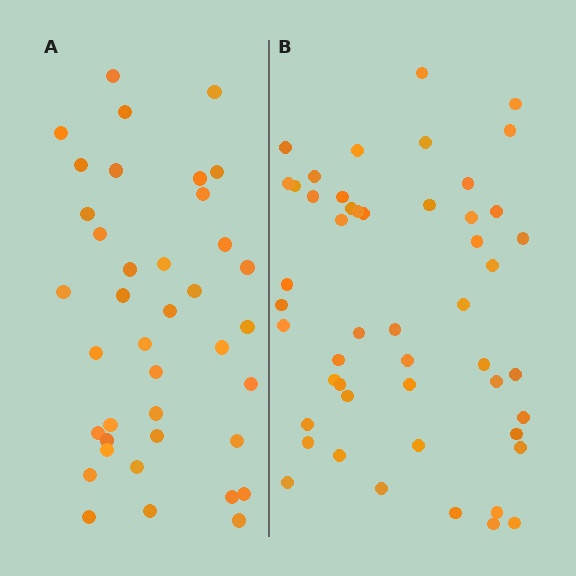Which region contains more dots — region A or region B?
Region B (the right region) has more dots.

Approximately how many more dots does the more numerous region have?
Region B has roughly 12 or so more dots than region A.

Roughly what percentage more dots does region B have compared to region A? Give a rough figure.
About 30% more.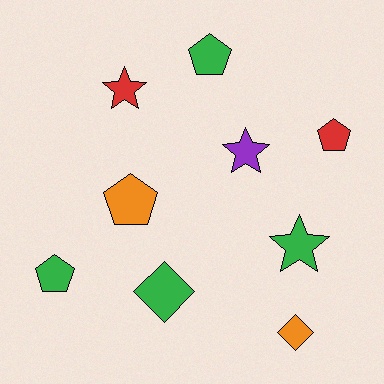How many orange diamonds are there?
There is 1 orange diamond.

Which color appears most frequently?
Green, with 4 objects.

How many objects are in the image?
There are 9 objects.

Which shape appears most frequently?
Pentagon, with 4 objects.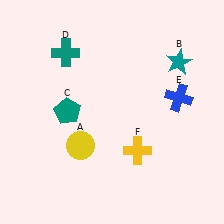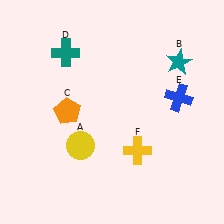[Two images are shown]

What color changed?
The pentagon (C) changed from teal in Image 1 to orange in Image 2.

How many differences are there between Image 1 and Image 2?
There is 1 difference between the two images.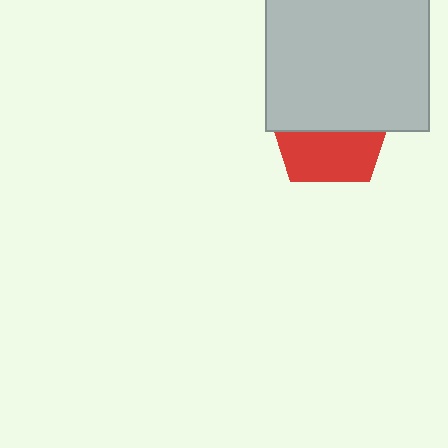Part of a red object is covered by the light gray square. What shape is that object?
It is a pentagon.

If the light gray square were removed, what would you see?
You would see the complete red pentagon.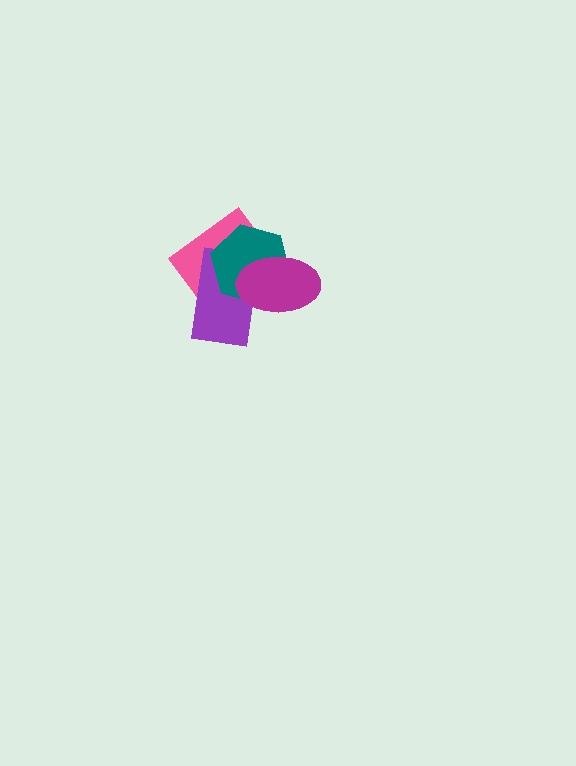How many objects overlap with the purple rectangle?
3 objects overlap with the purple rectangle.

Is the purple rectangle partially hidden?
Yes, it is partially covered by another shape.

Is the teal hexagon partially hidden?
Yes, it is partially covered by another shape.